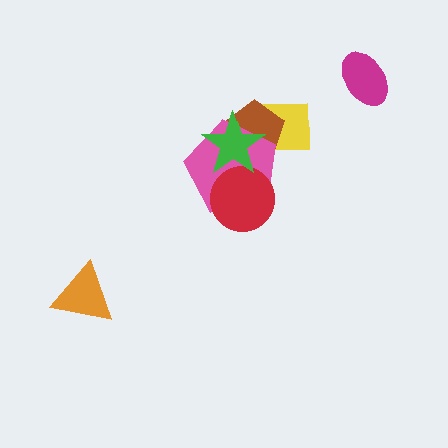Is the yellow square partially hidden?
Yes, it is partially covered by another shape.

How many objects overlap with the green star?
4 objects overlap with the green star.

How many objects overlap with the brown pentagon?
3 objects overlap with the brown pentagon.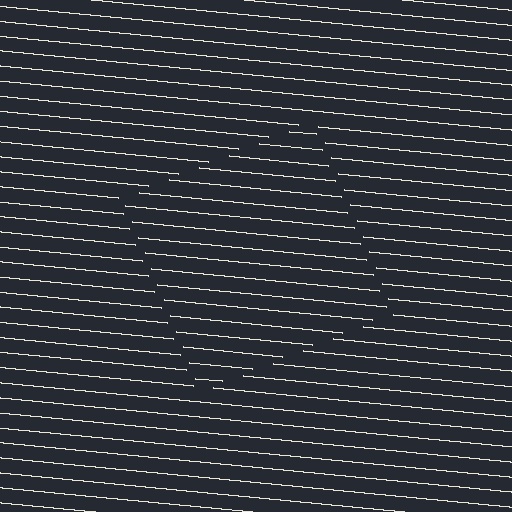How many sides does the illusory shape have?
4 sides — the line-ends trace a square.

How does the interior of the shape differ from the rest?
The interior of the shape contains the same grating, shifted by half a period — the contour is defined by the phase discontinuity where line-ends from the inner and outer gratings abut.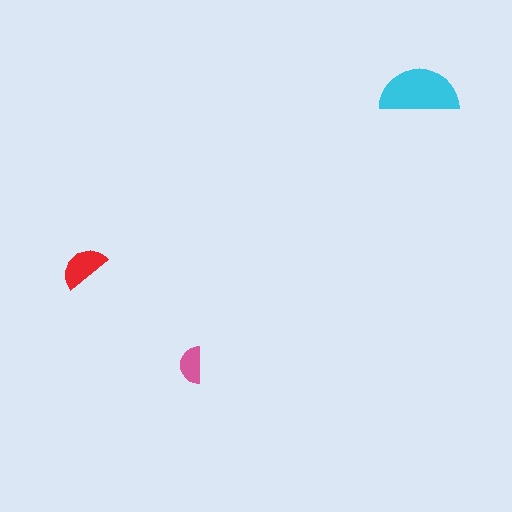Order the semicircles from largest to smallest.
the cyan one, the red one, the pink one.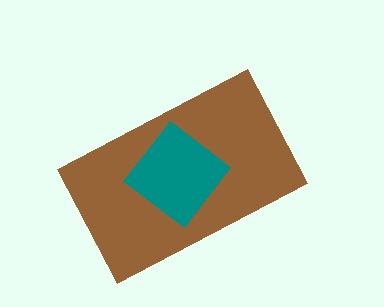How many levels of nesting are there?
2.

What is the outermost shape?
The brown rectangle.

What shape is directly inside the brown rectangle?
The teal diamond.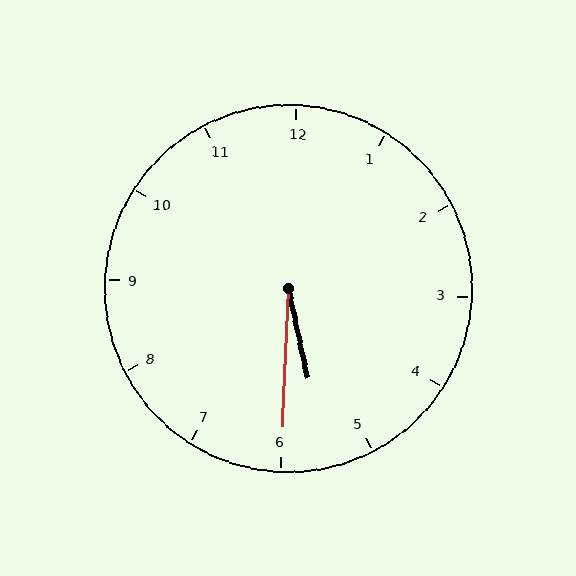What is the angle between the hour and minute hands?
Approximately 15 degrees.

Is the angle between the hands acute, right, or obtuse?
It is acute.